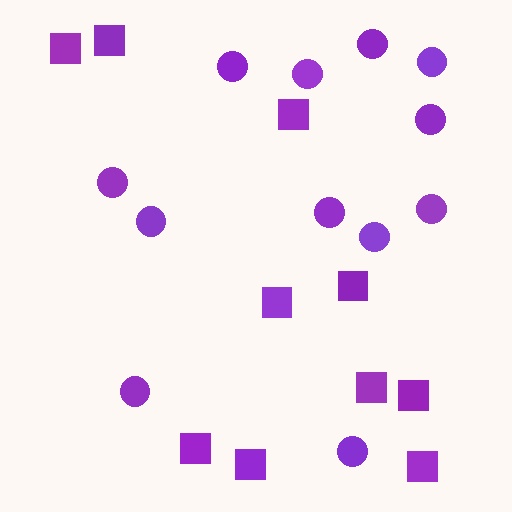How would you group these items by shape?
There are 2 groups: one group of circles (12) and one group of squares (10).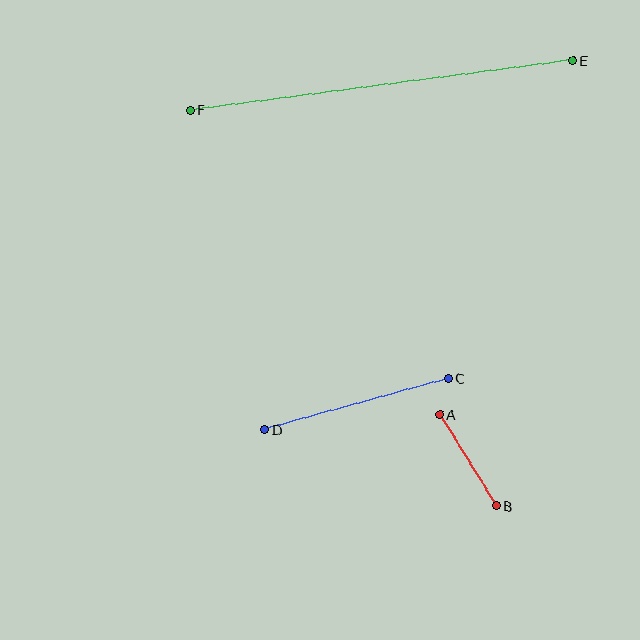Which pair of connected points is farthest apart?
Points E and F are farthest apart.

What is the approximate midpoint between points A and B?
The midpoint is at approximately (468, 460) pixels.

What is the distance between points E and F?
The distance is approximately 385 pixels.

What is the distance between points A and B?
The distance is approximately 107 pixels.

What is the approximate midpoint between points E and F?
The midpoint is at approximately (381, 85) pixels.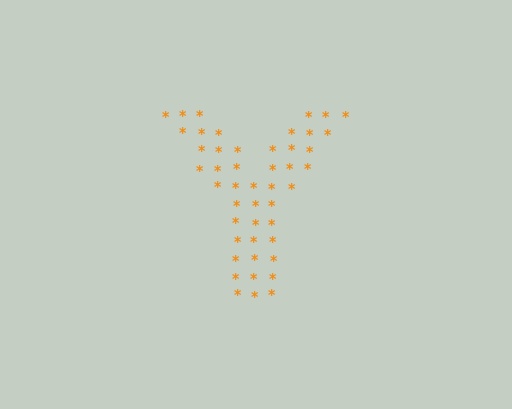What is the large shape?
The large shape is the letter Y.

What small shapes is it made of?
It is made of small asterisks.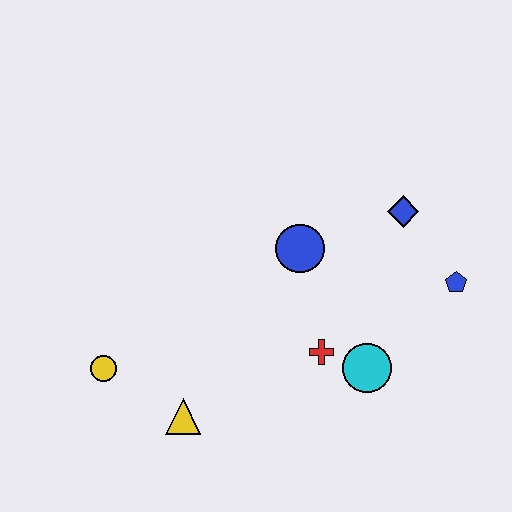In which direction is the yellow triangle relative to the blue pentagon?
The yellow triangle is to the left of the blue pentagon.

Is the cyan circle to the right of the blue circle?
Yes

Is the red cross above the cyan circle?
Yes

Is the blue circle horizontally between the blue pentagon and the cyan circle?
No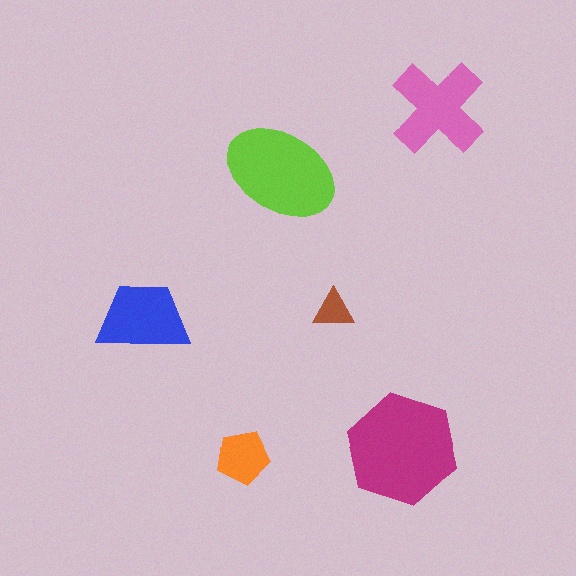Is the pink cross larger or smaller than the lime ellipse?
Smaller.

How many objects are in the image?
There are 6 objects in the image.